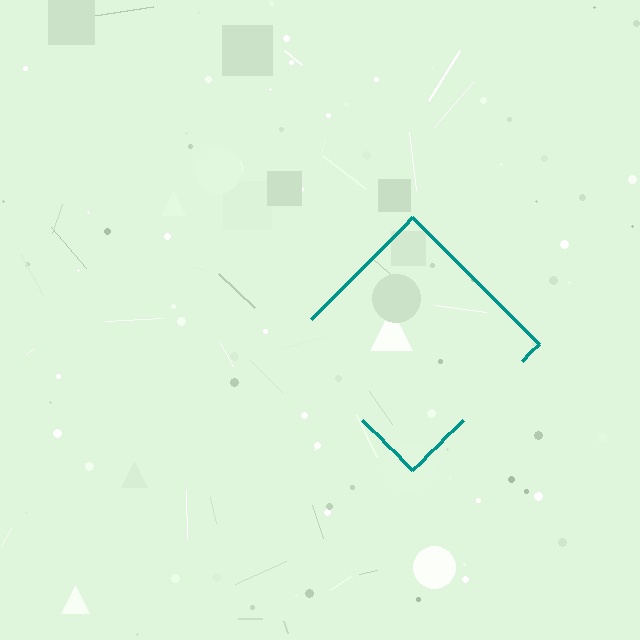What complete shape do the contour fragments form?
The contour fragments form a diamond.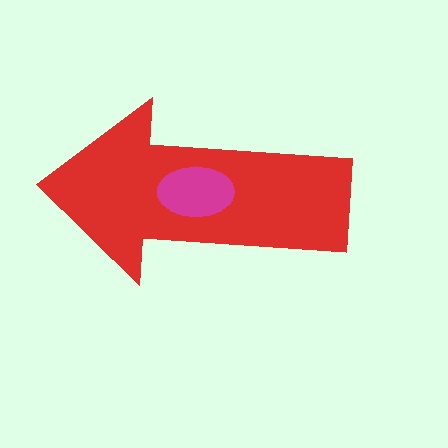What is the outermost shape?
The red arrow.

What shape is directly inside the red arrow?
The magenta ellipse.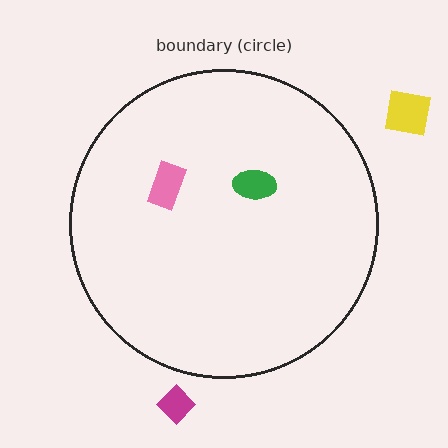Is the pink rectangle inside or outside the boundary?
Inside.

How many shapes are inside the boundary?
2 inside, 2 outside.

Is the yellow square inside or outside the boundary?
Outside.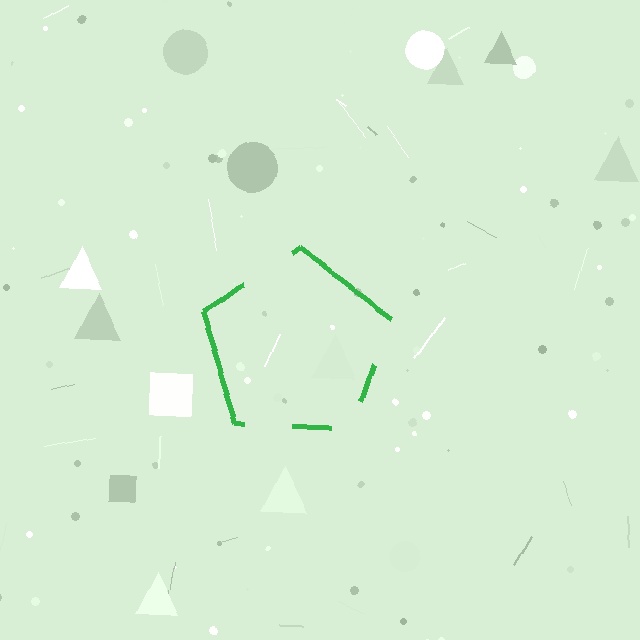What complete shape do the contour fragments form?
The contour fragments form a pentagon.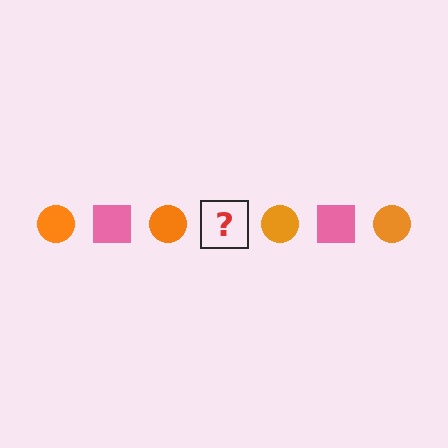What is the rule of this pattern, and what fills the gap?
The rule is that the pattern alternates between orange circle and pink square. The gap should be filled with a pink square.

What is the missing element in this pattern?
The missing element is a pink square.